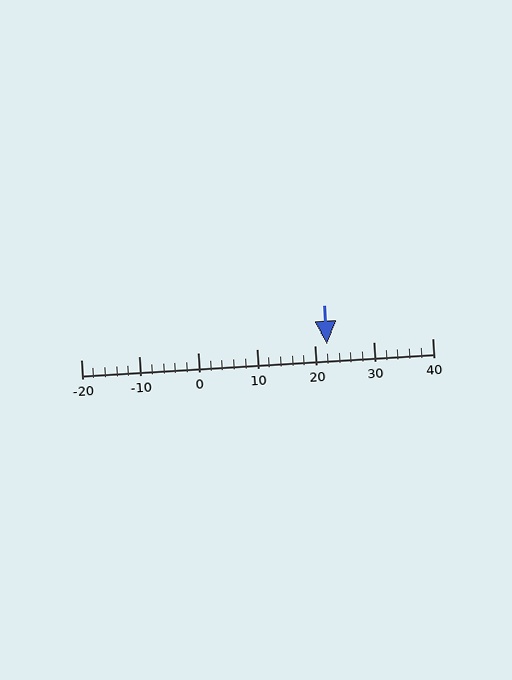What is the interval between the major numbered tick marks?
The major tick marks are spaced 10 units apart.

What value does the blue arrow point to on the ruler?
The blue arrow points to approximately 22.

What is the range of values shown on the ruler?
The ruler shows values from -20 to 40.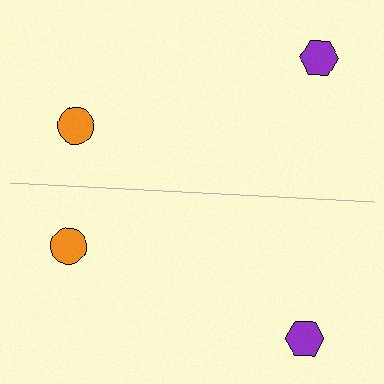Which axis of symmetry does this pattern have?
The pattern has a horizontal axis of symmetry running through the center of the image.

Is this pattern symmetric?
Yes, this pattern has bilateral (reflection) symmetry.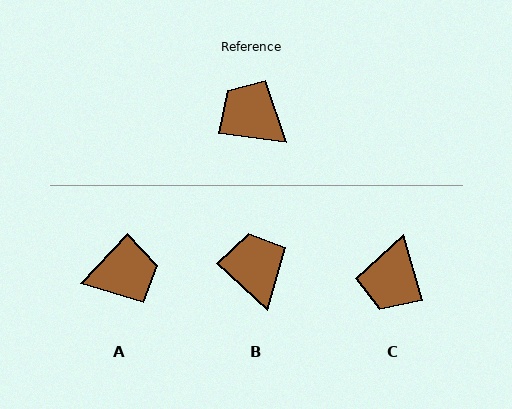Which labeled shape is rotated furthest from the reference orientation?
A, about 126 degrees away.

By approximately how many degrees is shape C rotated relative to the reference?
Approximately 114 degrees counter-clockwise.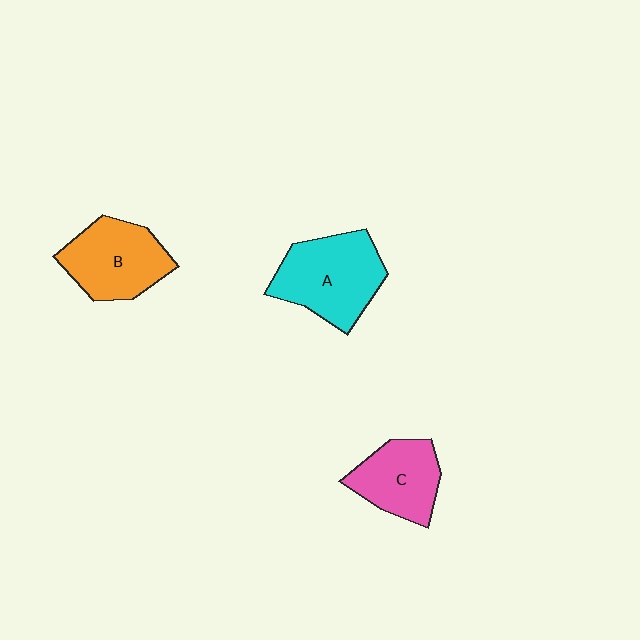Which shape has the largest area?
Shape A (cyan).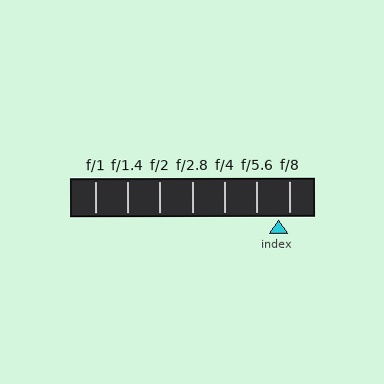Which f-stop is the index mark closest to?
The index mark is closest to f/8.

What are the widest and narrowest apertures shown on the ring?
The widest aperture shown is f/1 and the narrowest is f/8.